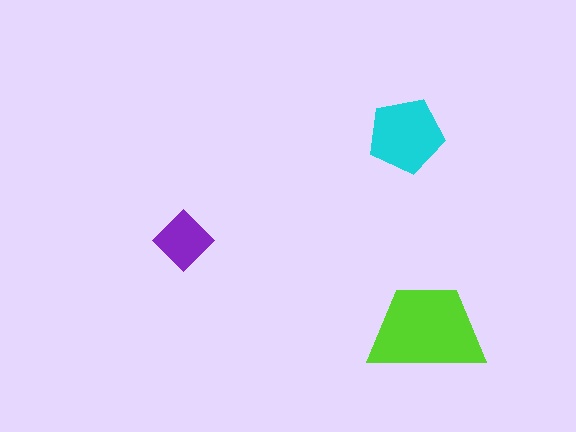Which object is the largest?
The lime trapezoid.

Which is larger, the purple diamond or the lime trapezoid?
The lime trapezoid.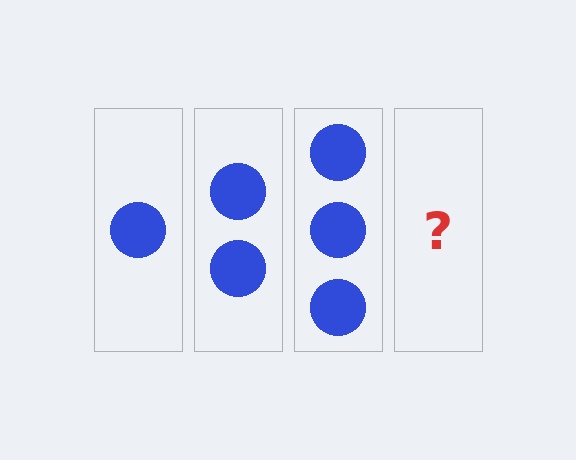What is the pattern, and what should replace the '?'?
The pattern is that each step adds one more circle. The '?' should be 4 circles.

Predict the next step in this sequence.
The next step is 4 circles.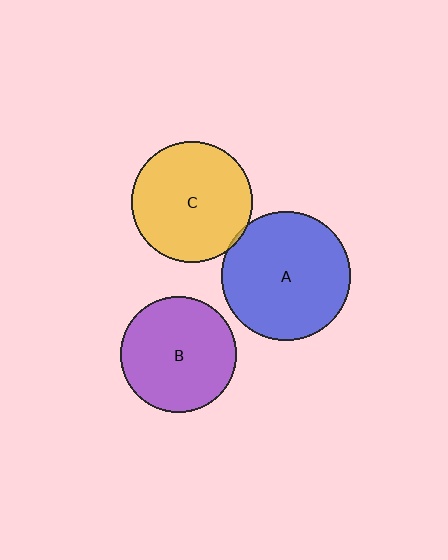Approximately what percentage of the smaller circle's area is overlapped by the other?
Approximately 5%.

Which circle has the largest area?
Circle A (blue).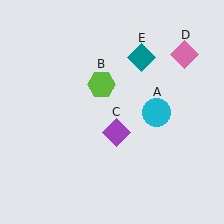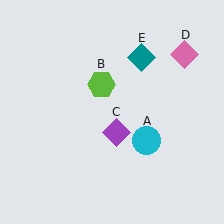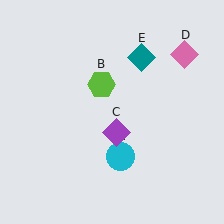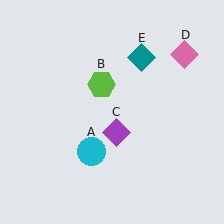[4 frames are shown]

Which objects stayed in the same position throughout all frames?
Lime hexagon (object B) and purple diamond (object C) and pink diamond (object D) and teal diamond (object E) remained stationary.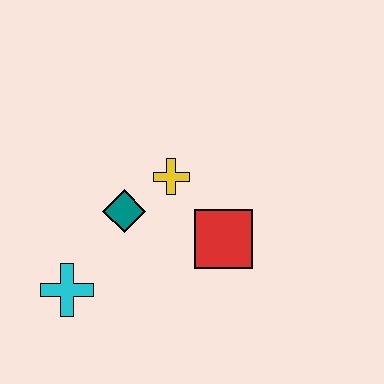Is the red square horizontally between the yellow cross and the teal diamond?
No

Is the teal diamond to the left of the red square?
Yes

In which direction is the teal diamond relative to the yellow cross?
The teal diamond is to the left of the yellow cross.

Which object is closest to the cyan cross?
The teal diamond is closest to the cyan cross.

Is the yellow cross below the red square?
No